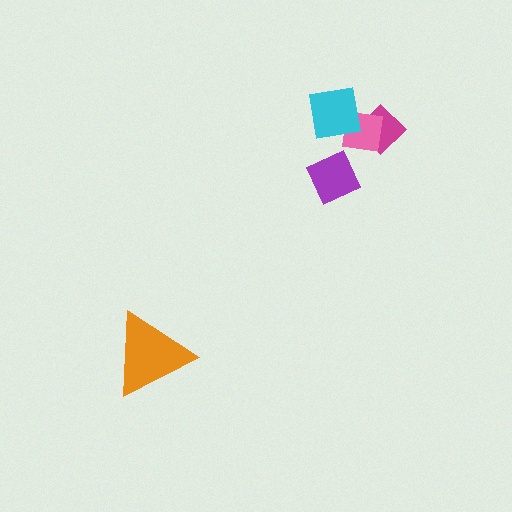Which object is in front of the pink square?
The cyan square is in front of the pink square.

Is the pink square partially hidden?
Yes, it is partially covered by another shape.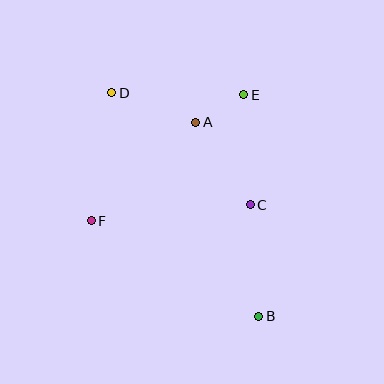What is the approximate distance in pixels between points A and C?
The distance between A and C is approximately 99 pixels.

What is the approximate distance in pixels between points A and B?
The distance between A and B is approximately 204 pixels.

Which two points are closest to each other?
Points A and E are closest to each other.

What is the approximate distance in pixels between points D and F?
The distance between D and F is approximately 130 pixels.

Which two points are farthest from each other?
Points B and D are farthest from each other.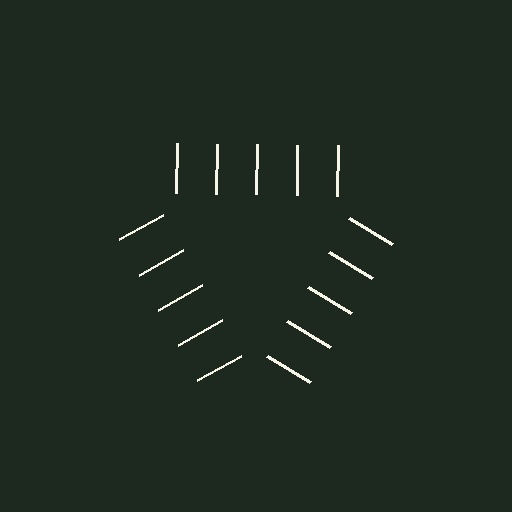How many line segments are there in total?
15 — 5 along each of the 3 edges.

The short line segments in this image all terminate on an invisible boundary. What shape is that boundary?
An illusory triangle — the line segments terminate on its edges but no continuous stroke is drawn.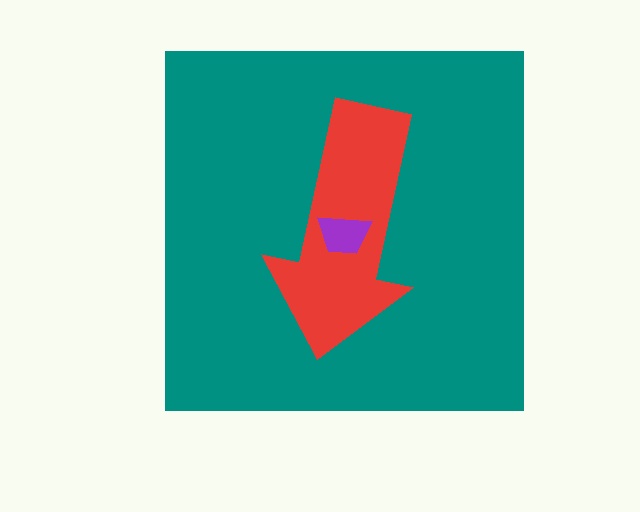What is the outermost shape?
The teal square.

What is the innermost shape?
The purple trapezoid.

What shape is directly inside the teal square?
The red arrow.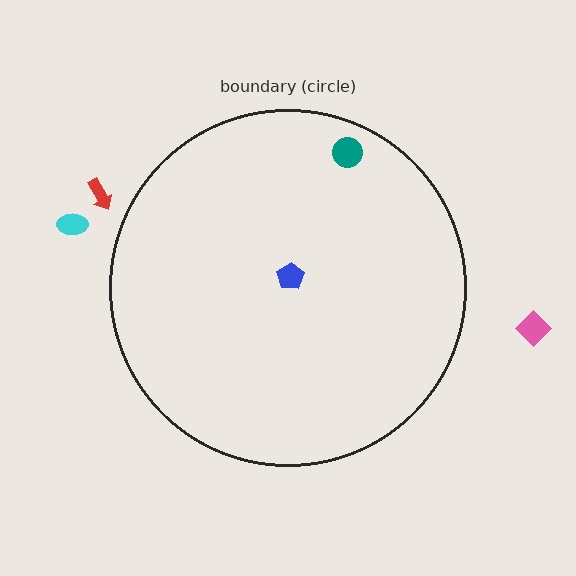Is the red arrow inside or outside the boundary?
Outside.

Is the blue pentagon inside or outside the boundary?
Inside.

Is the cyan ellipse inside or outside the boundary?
Outside.